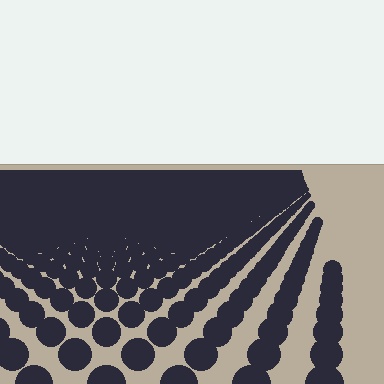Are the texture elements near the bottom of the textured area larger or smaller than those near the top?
Larger. Near the bottom, elements are closer to the viewer and appear at a bigger on-screen size.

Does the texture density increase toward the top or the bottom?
Density increases toward the top.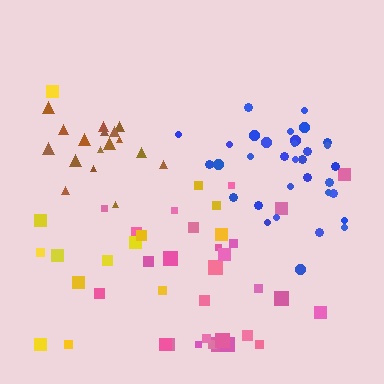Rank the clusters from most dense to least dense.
brown, blue, pink, yellow.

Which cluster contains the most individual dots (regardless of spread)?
Blue (33).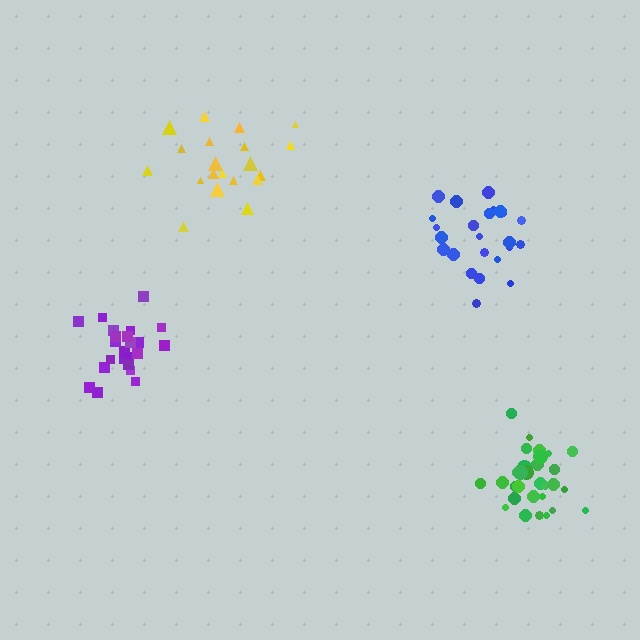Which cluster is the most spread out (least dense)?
Yellow.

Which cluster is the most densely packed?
Green.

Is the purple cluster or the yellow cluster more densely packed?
Purple.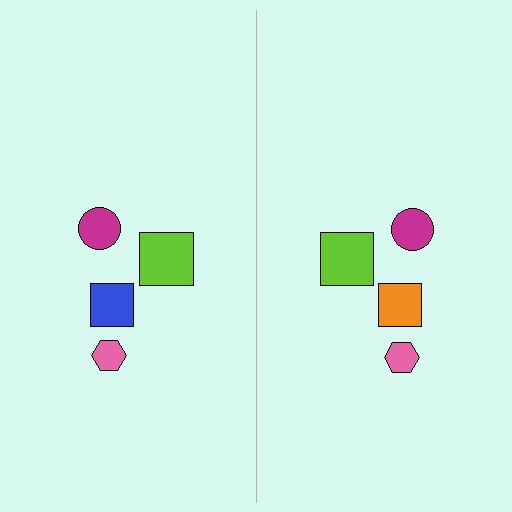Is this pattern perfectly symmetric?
No, the pattern is not perfectly symmetric. The orange square on the right side breaks the symmetry — its mirror counterpart is blue.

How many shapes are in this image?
There are 8 shapes in this image.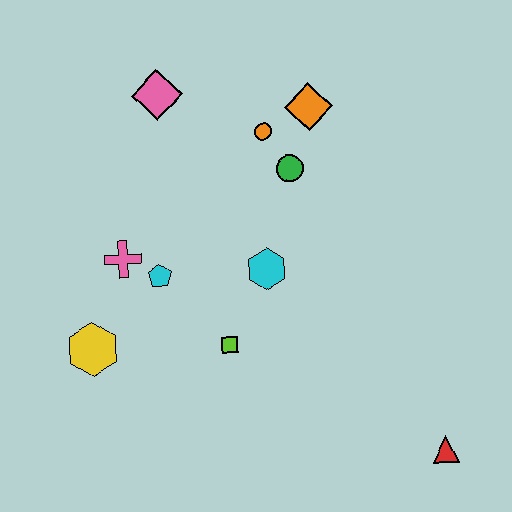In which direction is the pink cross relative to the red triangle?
The pink cross is to the left of the red triangle.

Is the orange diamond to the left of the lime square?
No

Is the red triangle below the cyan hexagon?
Yes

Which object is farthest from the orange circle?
The red triangle is farthest from the orange circle.